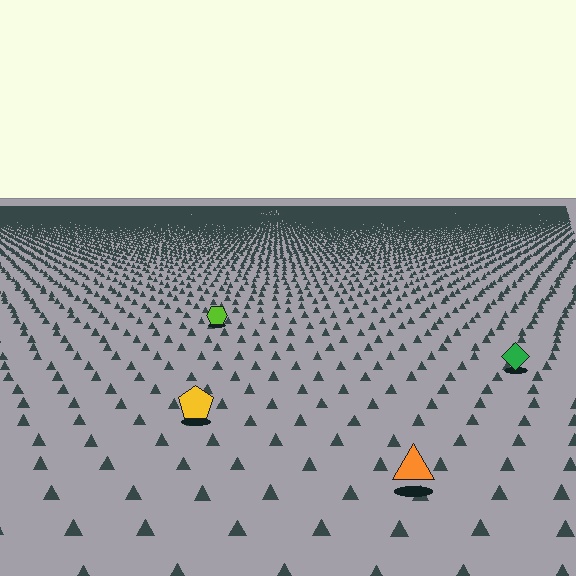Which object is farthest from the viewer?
The lime hexagon is farthest from the viewer. It appears smaller and the ground texture around it is denser.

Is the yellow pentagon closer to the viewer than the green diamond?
Yes. The yellow pentagon is closer — you can tell from the texture gradient: the ground texture is coarser near it.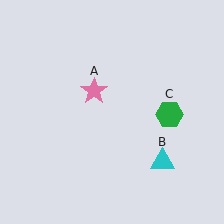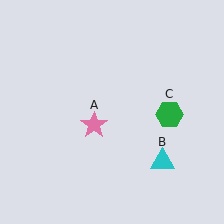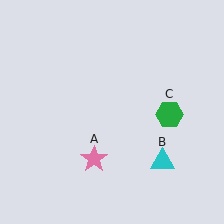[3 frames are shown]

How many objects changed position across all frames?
1 object changed position: pink star (object A).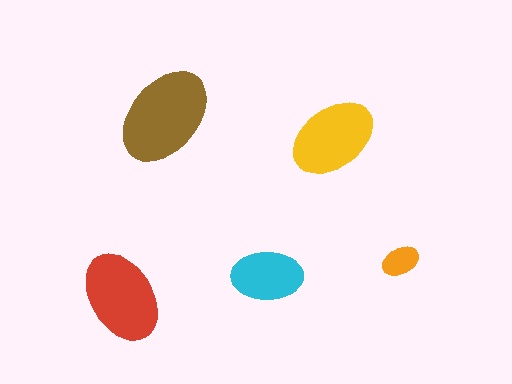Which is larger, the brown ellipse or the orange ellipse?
The brown one.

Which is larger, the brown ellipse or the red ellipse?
The brown one.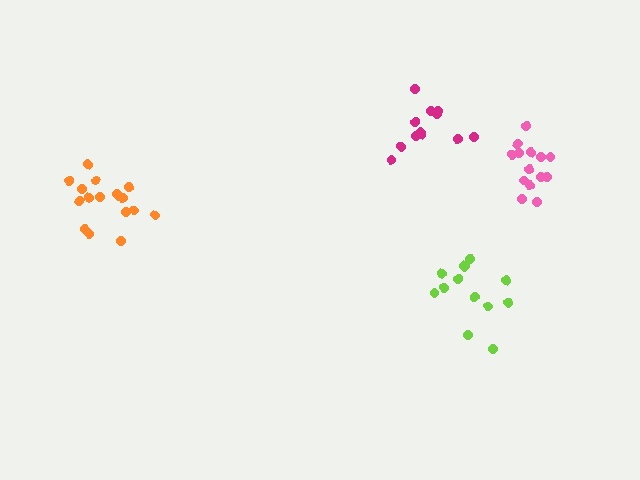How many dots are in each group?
Group 1: 14 dots, Group 2: 12 dots, Group 3: 17 dots, Group 4: 13 dots (56 total).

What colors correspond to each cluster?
The clusters are colored: pink, magenta, orange, lime.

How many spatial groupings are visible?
There are 4 spatial groupings.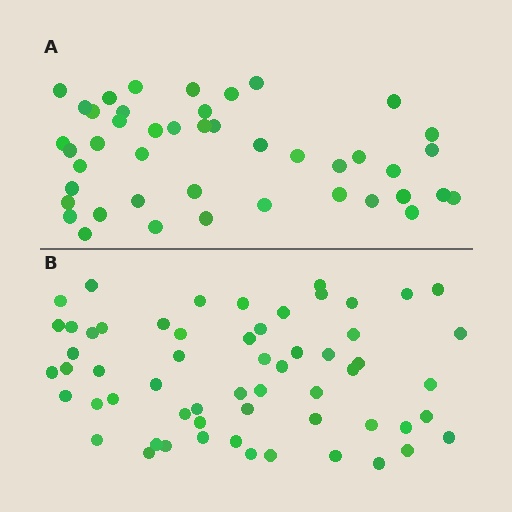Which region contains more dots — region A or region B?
Region B (the bottom region) has more dots.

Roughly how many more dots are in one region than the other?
Region B has approximately 15 more dots than region A.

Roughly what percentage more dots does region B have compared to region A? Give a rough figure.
About 35% more.